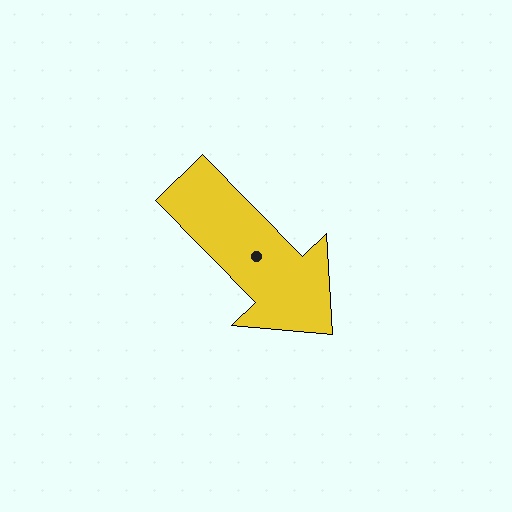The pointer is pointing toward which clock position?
Roughly 5 o'clock.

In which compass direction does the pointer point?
Southeast.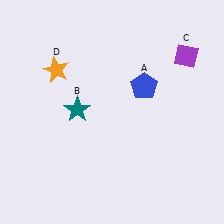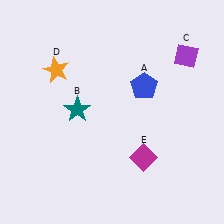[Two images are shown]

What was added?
A magenta diamond (E) was added in Image 2.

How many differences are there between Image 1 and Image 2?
There is 1 difference between the two images.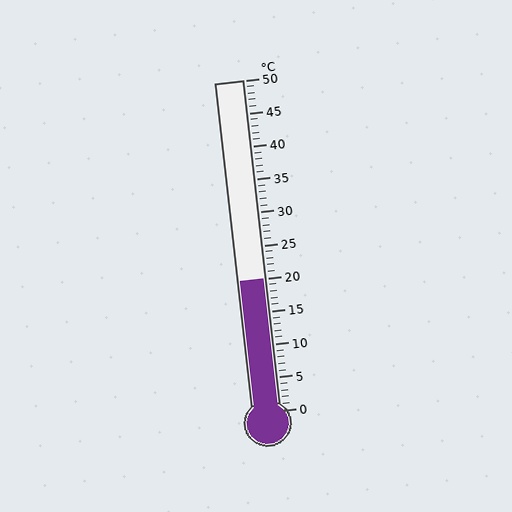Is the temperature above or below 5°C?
The temperature is above 5°C.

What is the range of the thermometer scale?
The thermometer scale ranges from 0°C to 50°C.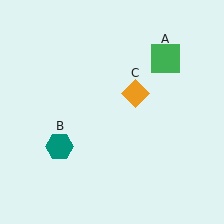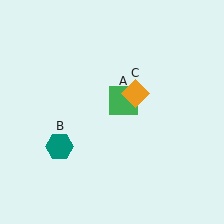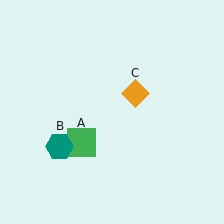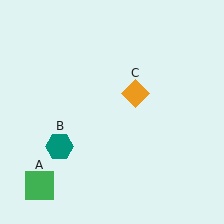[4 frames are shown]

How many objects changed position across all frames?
1 object changed position: green square (object A).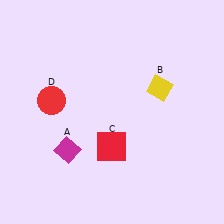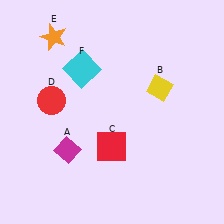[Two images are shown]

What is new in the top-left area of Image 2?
A cyan square (F) was added in the top-left area of Image 2.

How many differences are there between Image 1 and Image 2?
There are 2 differences between the two images.